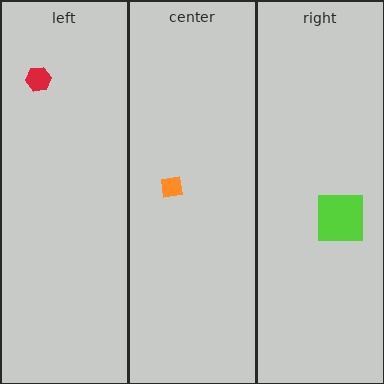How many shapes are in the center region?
1.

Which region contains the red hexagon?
The left region.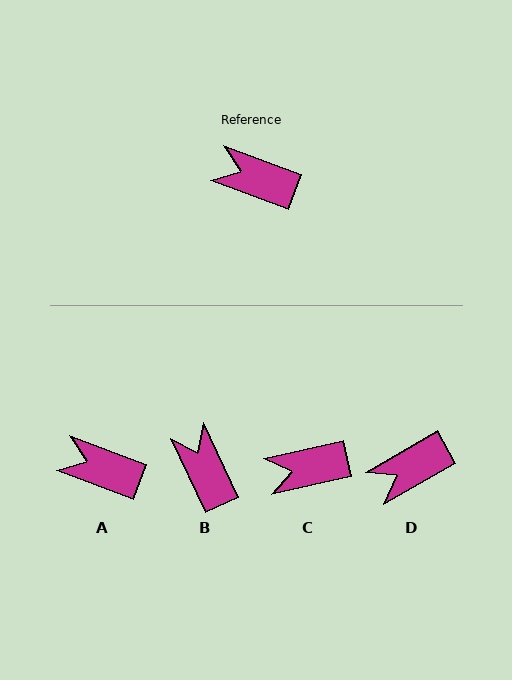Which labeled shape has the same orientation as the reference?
A.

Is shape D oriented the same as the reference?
No, it is off by about 50 degrees.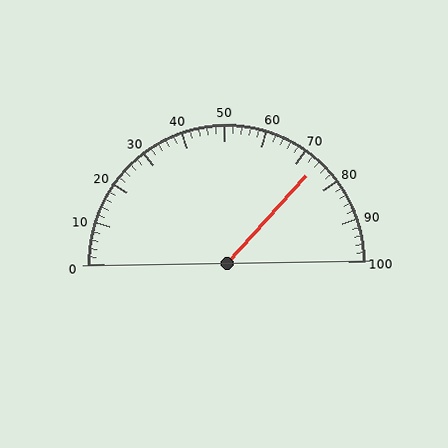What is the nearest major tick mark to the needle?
The nearest major tick mark is 70.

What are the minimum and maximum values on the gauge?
The gauge ranges from 0 to 100.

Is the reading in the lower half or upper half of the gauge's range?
The reading is in the upper half of the range (0 to 100).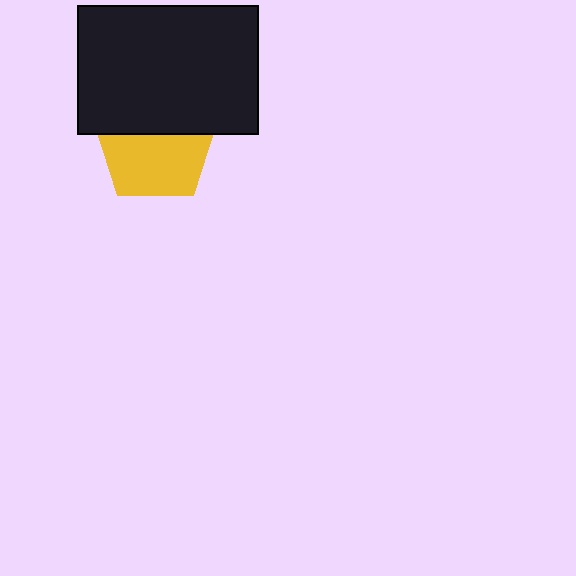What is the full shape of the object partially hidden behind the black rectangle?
The partially hidden object is a yellow pentagon.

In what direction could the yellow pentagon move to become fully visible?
The yellow pentagon could move down. That would shift it out from behind the black rectangle entirely.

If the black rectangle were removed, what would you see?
You would see the complete yellow pentagon.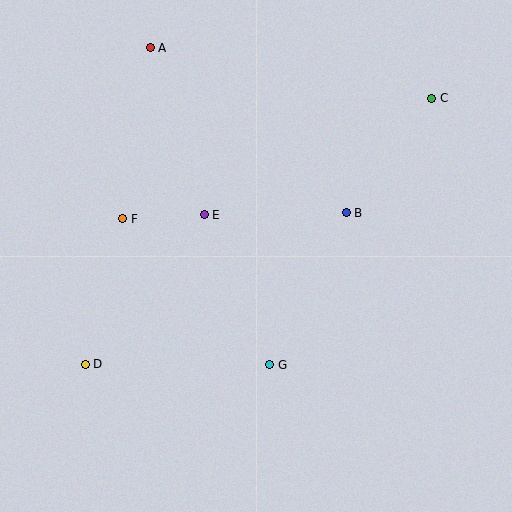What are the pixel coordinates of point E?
Point E is at (204, 215).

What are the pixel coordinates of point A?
Point A is at (150, 48).